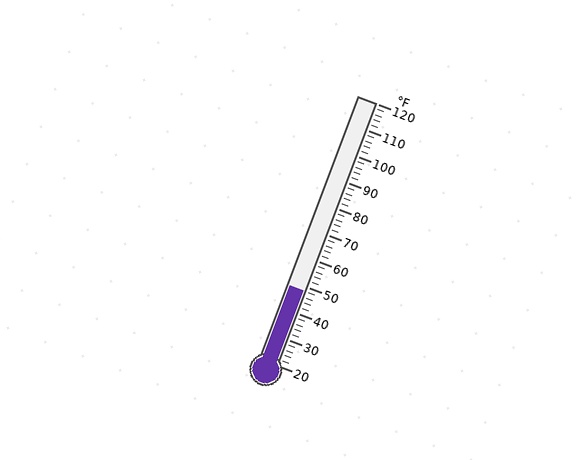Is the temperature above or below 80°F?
The temperature is below 80°F.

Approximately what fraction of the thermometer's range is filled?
The thermometer is filled to approximately 30% of its range.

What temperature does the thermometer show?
The thermometer shows approximately 48°F.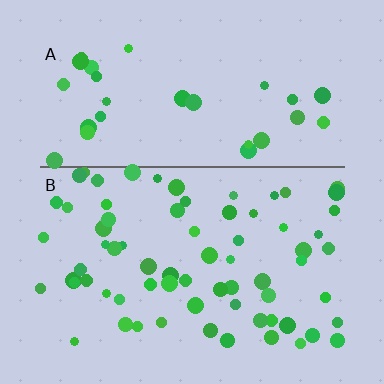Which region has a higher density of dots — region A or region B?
B (the bottom).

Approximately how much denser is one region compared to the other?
Approximately 2.2× — region B over region A.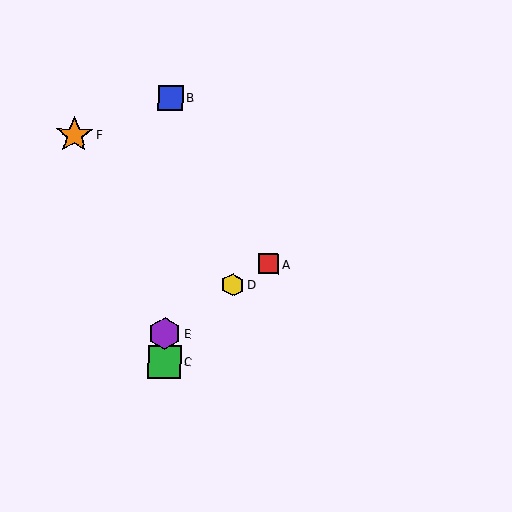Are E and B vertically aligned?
Yes, both are at x≈165.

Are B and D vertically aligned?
No, B is at x≈170 and D is at x≈233.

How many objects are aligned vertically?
3 objects (B, C, E) are aligned vertically.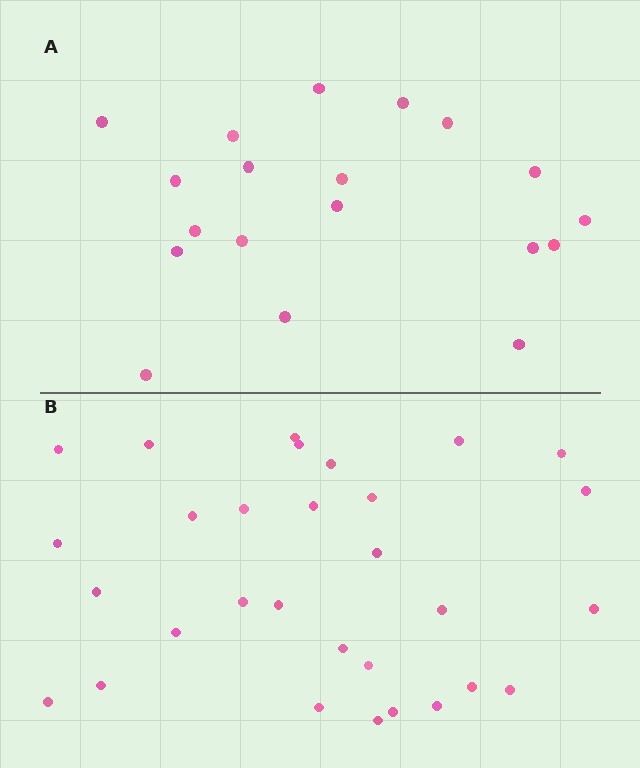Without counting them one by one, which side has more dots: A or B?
Region B (the bottom region) has more dots.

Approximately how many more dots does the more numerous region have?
Region B has roughly 12 or so more dots than region A.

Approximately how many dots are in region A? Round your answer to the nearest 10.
About 20 dots. (The exact count is 19, which rounds to 20.)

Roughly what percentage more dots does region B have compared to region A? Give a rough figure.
About 60% more.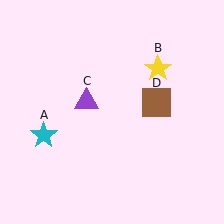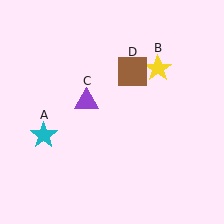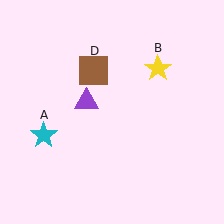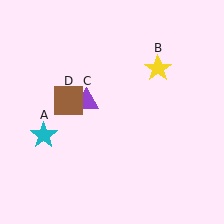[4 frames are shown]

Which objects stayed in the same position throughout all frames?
Cyan star (object A) and yellow star (object B) and purple triangle (object C) remained stationary.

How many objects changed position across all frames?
1 object changed position: brown square (object D).